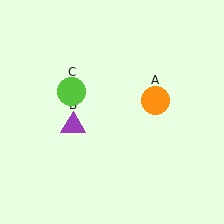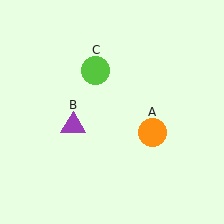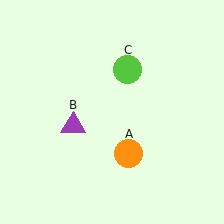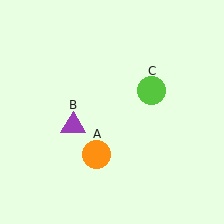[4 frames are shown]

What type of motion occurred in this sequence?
The orange circle (object A), lime circle (object C) rotated clockwise around the center of the scene.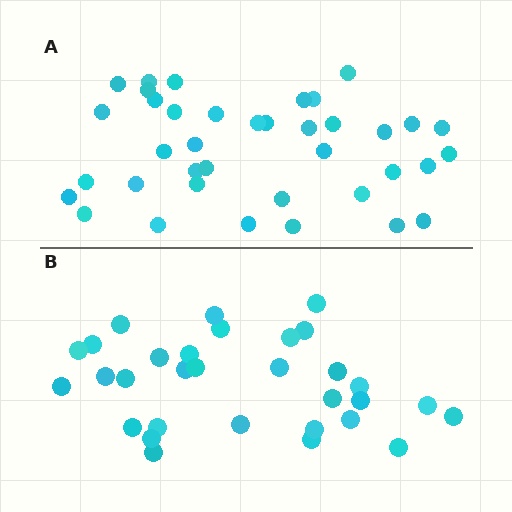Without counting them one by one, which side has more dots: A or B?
Region A (the top region) has more dots.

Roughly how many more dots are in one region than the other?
Region A has roughly 8 or so more dots than region B.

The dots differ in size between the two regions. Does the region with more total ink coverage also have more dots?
No. Region B has more total ink coverage because its dots are larger, but region A actually contains more individual dots. Total area can be misleading — the number of items is what matters here.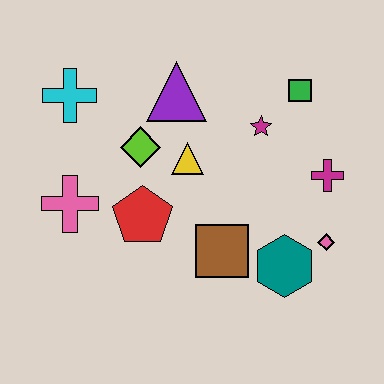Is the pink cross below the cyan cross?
Yes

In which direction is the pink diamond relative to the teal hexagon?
The pink diamond is to the right of the teal hexagon.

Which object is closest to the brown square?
The teal hexagon is closest to the brown square.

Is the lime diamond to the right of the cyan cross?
Yes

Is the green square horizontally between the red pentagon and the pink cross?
No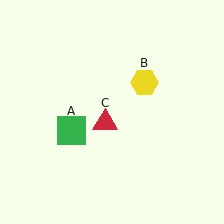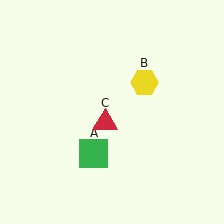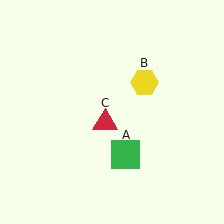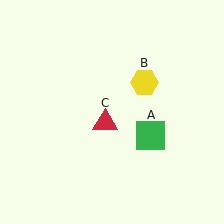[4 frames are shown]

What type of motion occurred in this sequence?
The green square (object A) rotated counterclockwise around the center of the scene.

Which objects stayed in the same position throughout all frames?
Yellow hexagon (object B) and red triangle (object C) remained stationary.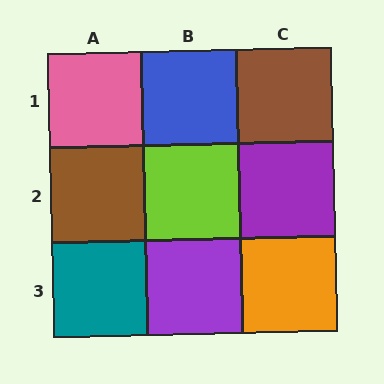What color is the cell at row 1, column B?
Blue.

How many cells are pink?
1 cell is pink.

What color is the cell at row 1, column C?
Brown.